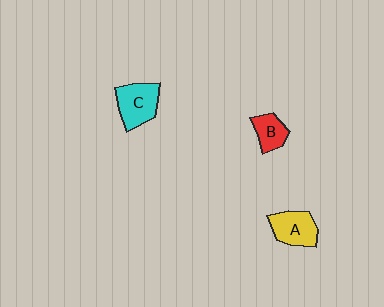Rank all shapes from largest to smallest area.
From largest to smallest: C (cyan), A (yellow), B (red).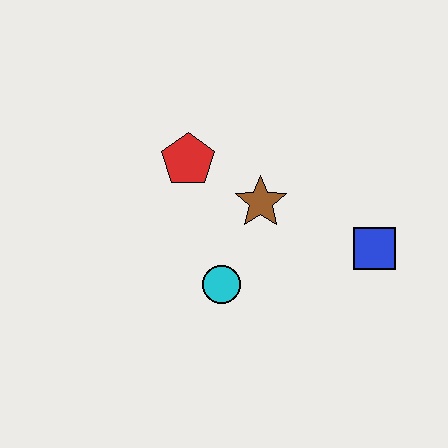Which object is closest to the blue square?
The brown star is closest to the blue square.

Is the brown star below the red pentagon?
Yes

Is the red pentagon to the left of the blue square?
Yes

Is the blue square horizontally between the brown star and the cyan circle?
No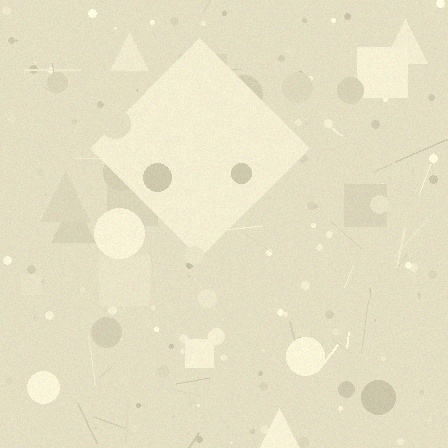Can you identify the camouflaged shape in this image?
The camouflaged shape is a diamond.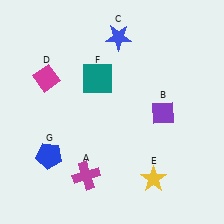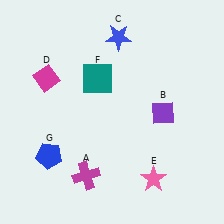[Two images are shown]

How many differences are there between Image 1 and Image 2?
There is 1 difference between the two images.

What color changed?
The star (E) changed from yellow in Image 1 to pink in Image 2.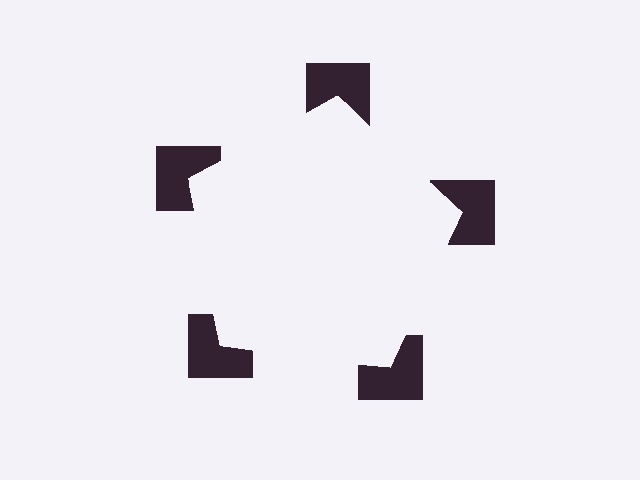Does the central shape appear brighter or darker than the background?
It typically appears slightly brighter than the background, even though no actual brightness change is drawn.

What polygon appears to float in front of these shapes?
An illusory pentagon — its edges are inferred from the aligned wedge cuts in the notched squares, not physically drawn.